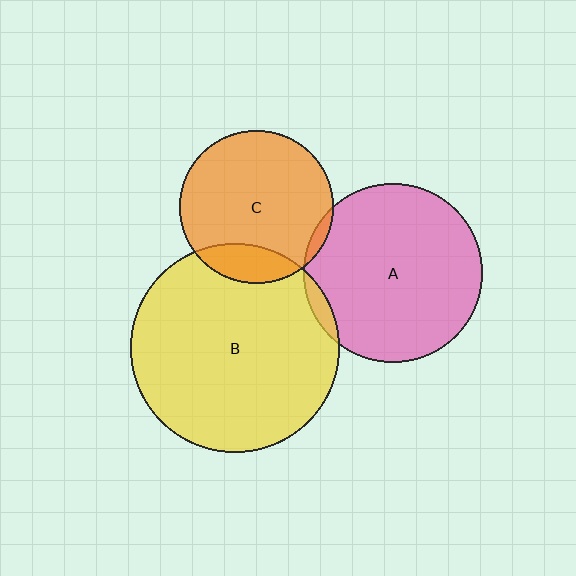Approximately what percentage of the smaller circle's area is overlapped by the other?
Approximately 5%.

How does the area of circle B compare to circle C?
Approximately 1.8 times.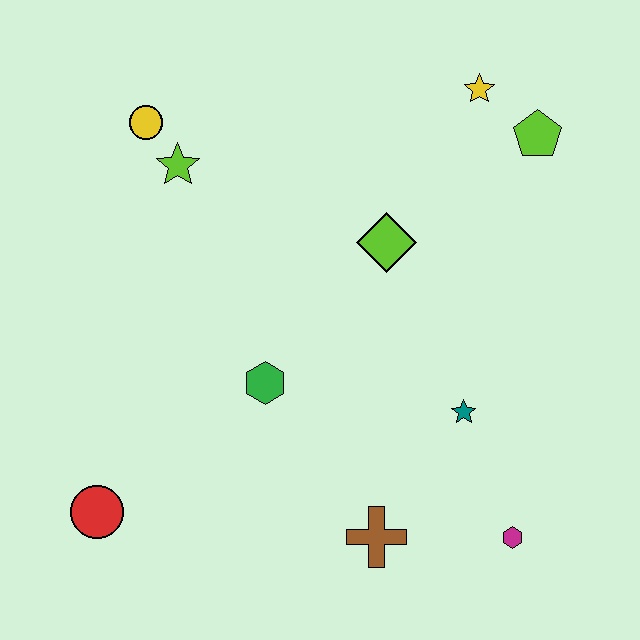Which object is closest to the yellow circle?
The lime star is closest to the yellow circle.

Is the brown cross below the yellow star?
Yes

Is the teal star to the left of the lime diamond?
No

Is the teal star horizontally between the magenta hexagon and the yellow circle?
Yes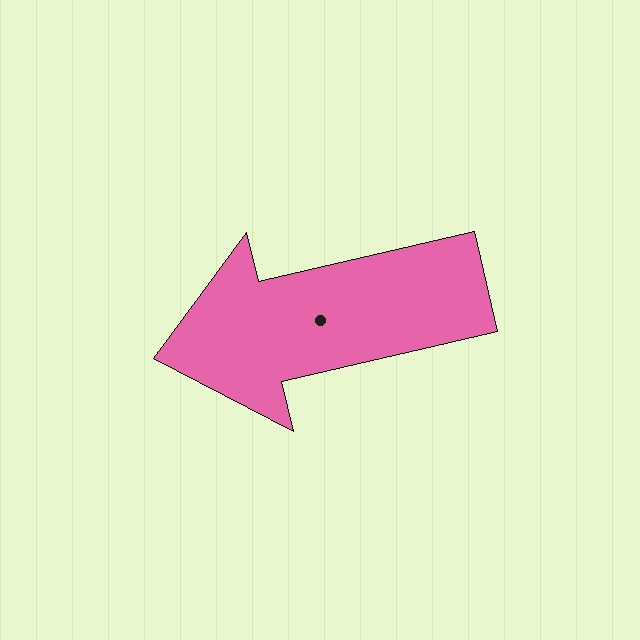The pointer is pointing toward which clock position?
Roughly 9 o'clock.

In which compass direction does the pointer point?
West.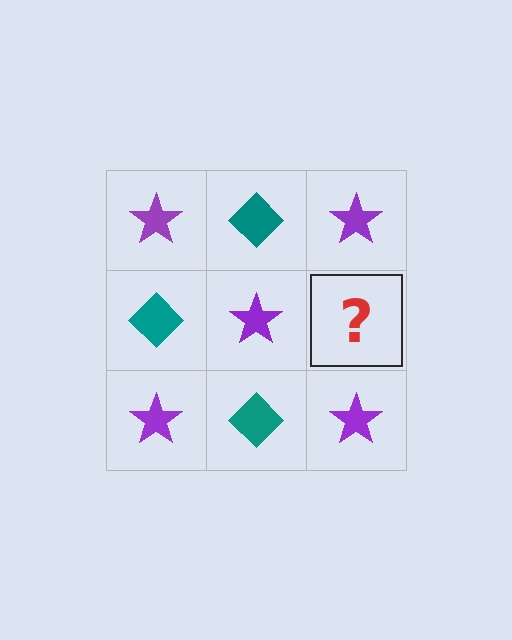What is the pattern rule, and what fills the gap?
The rule is that it alternates purple star and teal diamond in a checkerboard pattern. The gap should be filled with a teal diamond.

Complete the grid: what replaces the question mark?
The question mark should be replaced with a teal diamond.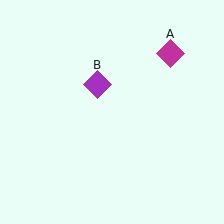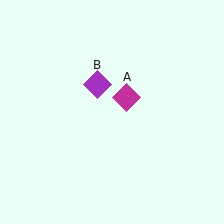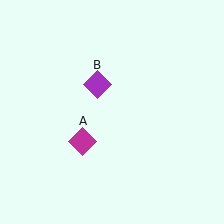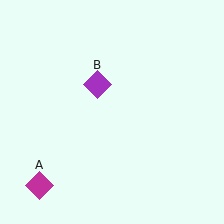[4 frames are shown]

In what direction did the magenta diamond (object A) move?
The magenta diamond (object A) moved down and to the left.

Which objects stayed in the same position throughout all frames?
Purple diamond (object B) remained stationary.